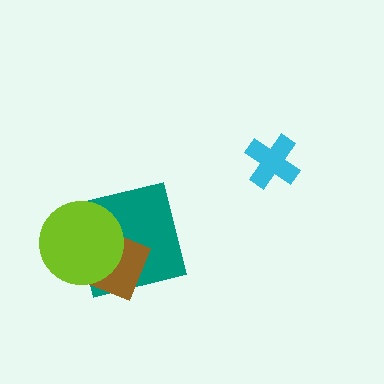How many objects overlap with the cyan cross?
0 objects overlap with the cyan cross.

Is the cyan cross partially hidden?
No, no other shape covers it.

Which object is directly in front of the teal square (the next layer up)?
The brown diamond is directly in front of the teal square.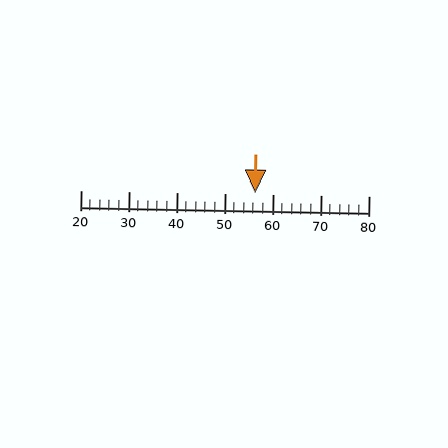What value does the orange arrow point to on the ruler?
The orange arrow points to approximately 56.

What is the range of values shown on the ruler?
The ruler shows values from 20 to 80.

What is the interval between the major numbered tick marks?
The major tick marks are spaced 10 units apart.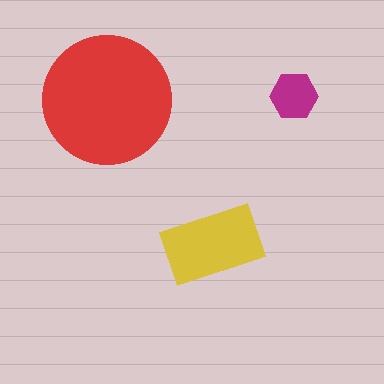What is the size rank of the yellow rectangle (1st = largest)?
2nd.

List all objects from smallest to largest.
The magenta hexagon, the yellow rectangle, the red circle.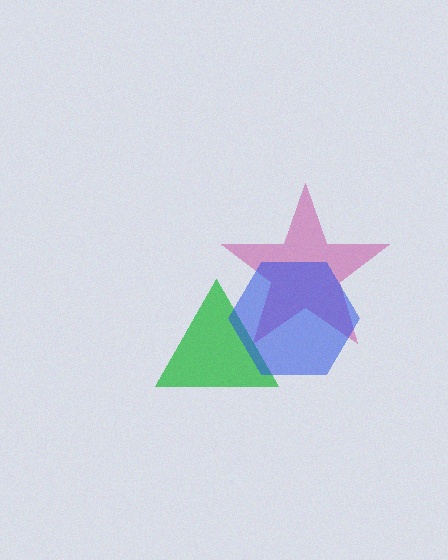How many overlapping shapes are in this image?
There are 3 overlapping shapes in the image.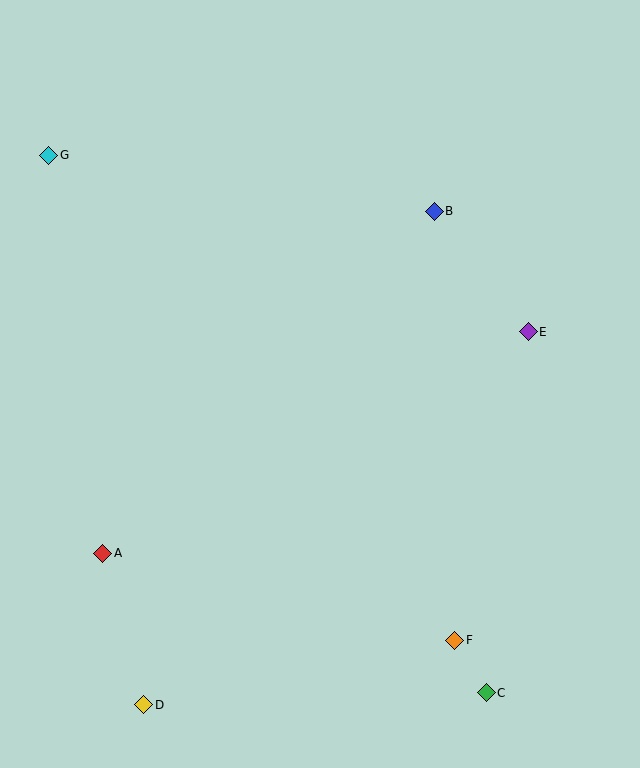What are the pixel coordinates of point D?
Point D is at (144, 705).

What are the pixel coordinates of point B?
Point B is at (434, 211).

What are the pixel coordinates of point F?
Point F is at (455, 640).